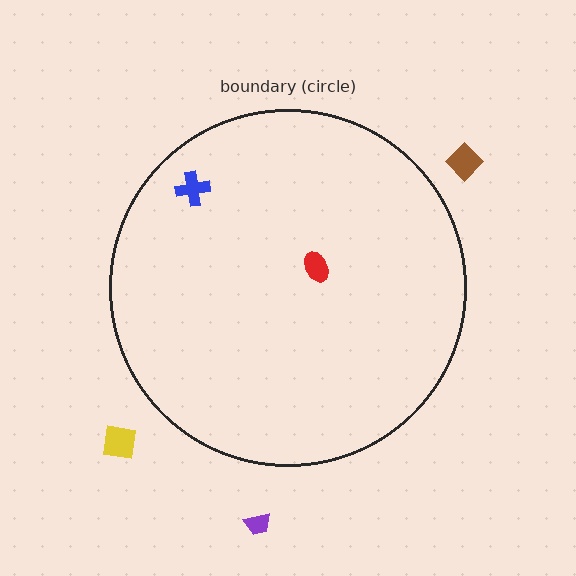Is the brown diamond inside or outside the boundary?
Outside.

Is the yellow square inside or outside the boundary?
Outside.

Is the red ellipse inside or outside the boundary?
Inside.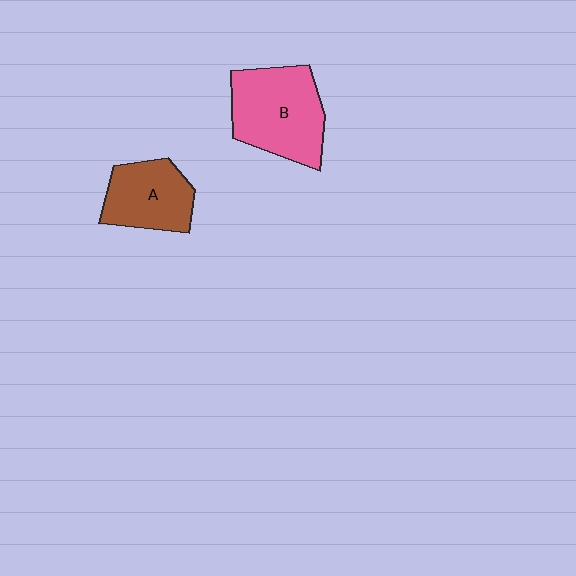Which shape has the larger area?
Shape B (pink).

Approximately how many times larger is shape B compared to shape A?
Approximately 1.4 times.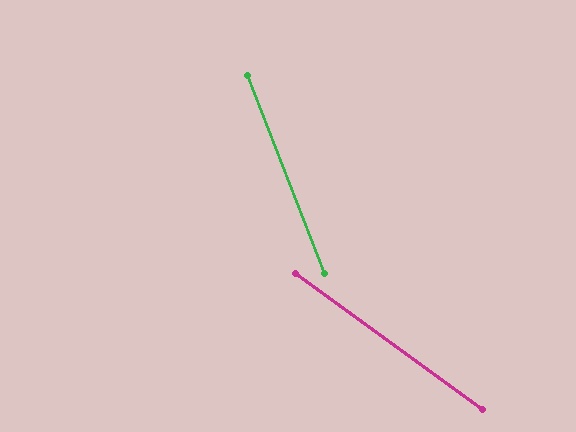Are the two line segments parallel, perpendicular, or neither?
Neither parallel nor perpendicular — they differ by about 33°.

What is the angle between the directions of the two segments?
Approximately 33 degrees.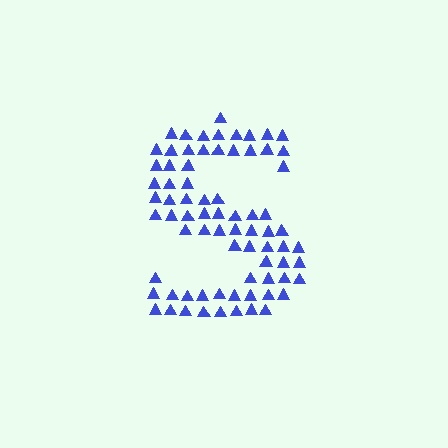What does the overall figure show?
The overall figure shows the letter S.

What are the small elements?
The small elements are triangles.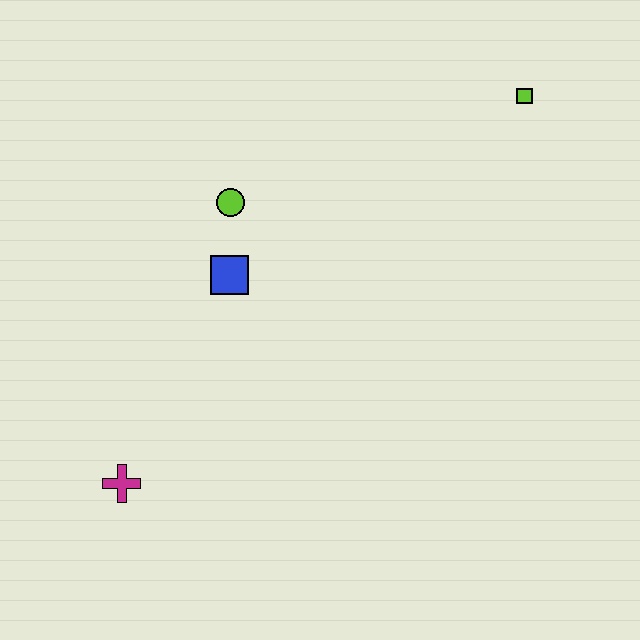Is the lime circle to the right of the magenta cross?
Yes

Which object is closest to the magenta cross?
The blue square is closest to the magenta cross.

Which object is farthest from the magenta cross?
The lime square is farthest from the magenta cross.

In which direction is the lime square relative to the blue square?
The lime square is to the right of the blue square.